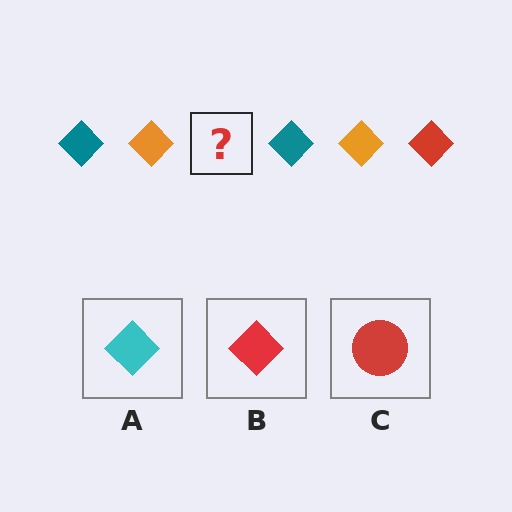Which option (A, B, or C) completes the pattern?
B.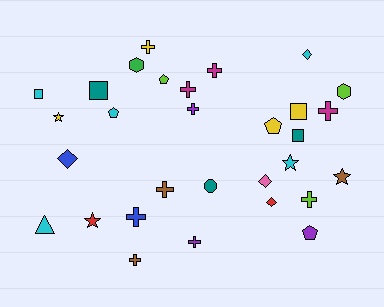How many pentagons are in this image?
There are 4 pentagons.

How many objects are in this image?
There are 30 objects.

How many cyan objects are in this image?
There are 5 cyan objects.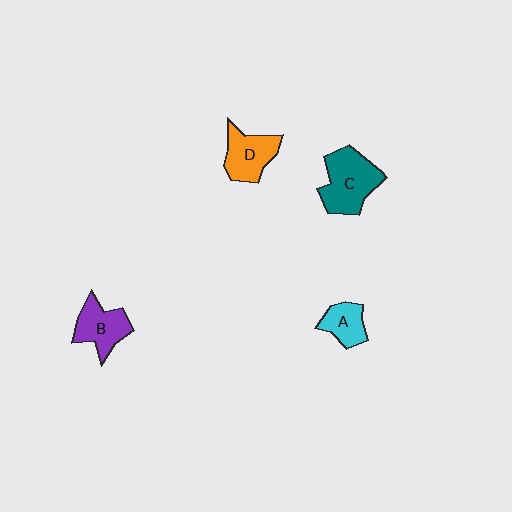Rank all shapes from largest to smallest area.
From largest to smallest: C (teal), D (orange), B (purple), A (cyan).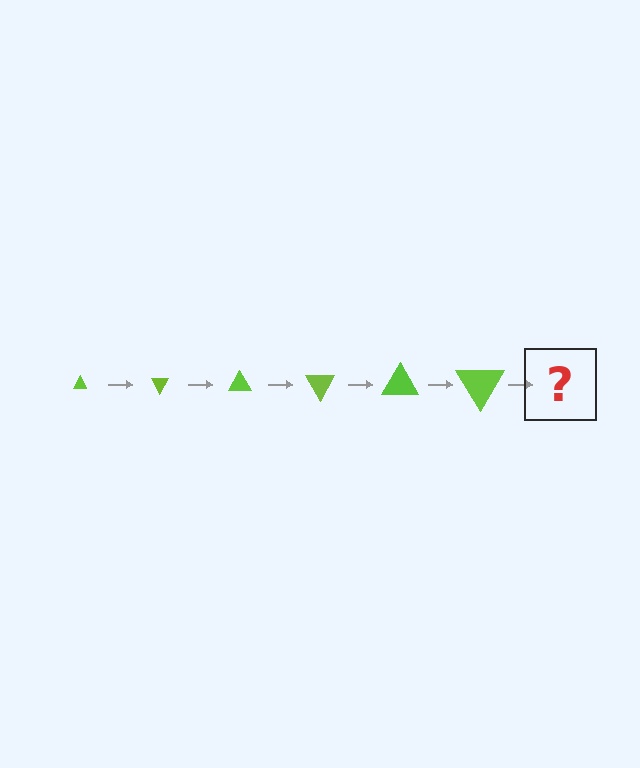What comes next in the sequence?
The next element should be a triangle, larger than the previous one and rotated 360 degrees from the start.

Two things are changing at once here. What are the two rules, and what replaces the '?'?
The two rules are that the triangle grows larger each step and it rotates 60 degrees each step. The '?' should be a triangle, larger than the previous one and rotated 360 degrees from the start.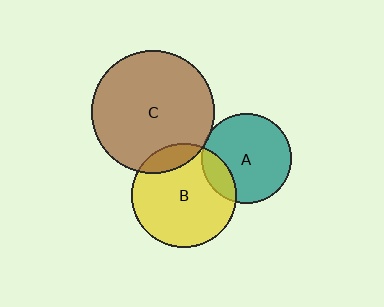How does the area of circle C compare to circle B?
Approximately 1.4 times.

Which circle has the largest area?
Circle C (brown).